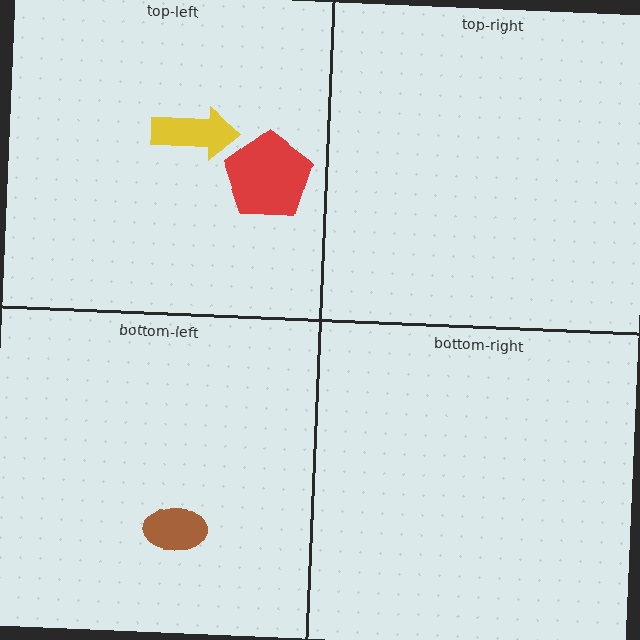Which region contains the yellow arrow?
The top-left region.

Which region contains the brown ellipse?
The bottom-left region.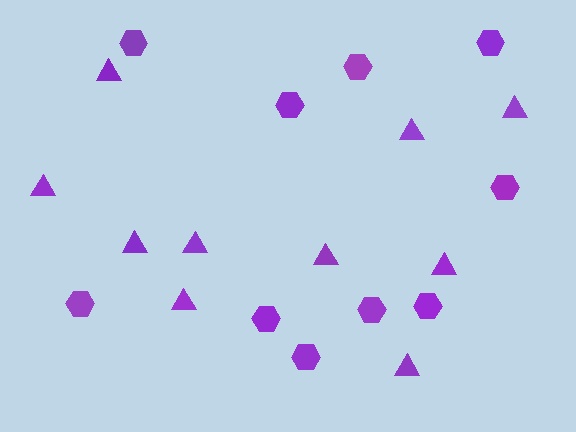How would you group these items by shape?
There are 2 groups: one group of triangles (10) and one group of hexagons (10).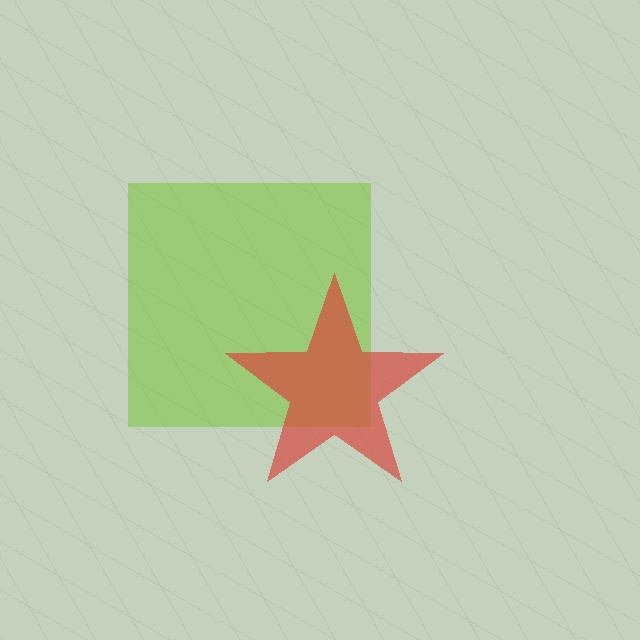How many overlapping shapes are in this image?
There are 2 overlapping shapes in the image.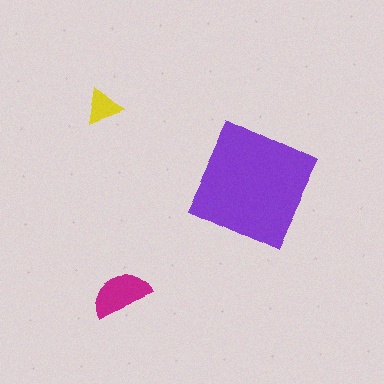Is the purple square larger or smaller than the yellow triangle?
Larger.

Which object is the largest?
The purple square.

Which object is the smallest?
The yellow triangle.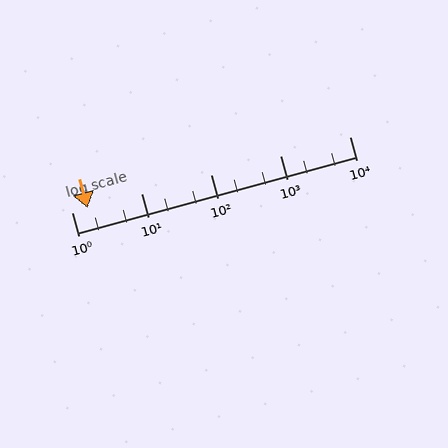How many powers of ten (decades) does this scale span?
The scale spans 4 decades, from 1 to 10000.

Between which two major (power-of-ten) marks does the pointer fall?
The pointer is between 1 and 10.